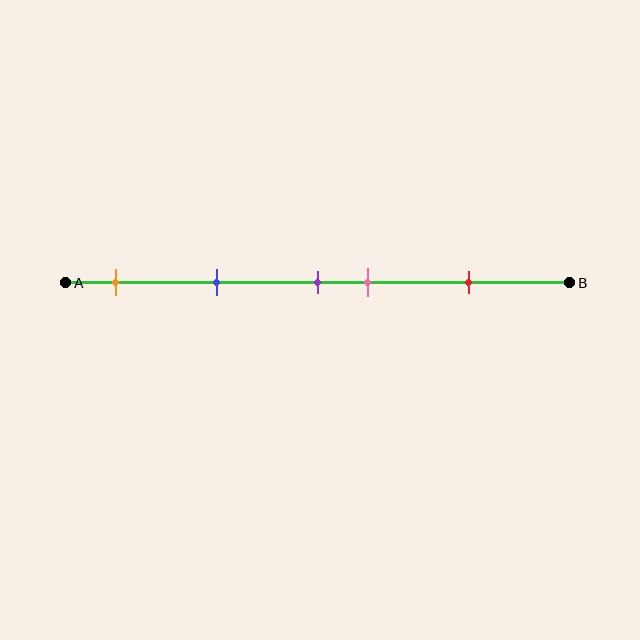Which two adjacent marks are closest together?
The purple and pink marks are the closest adjacent pair.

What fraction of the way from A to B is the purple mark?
The purple mark is approximately 50% (0.5) of the way from A to B.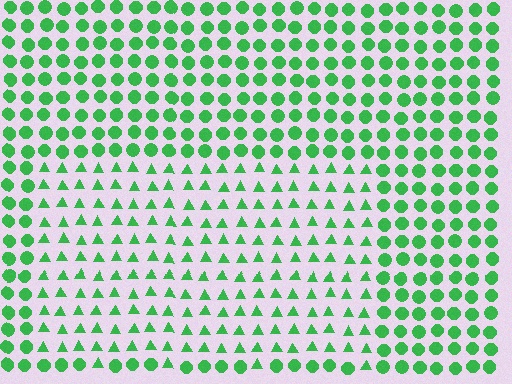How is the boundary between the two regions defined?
The boundary is defined by a change in element shape: triangles inside vs. circles outside. All elements share the same color and spacing.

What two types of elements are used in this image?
The image uses triangles inside the rectangle region and circles outside it.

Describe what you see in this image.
The image is filled with small green elements arranged in a uniform grid. A rectangle-shaped region contains triangles, while the surrounding area contains circles. The boundary is defined purely by the change in element shape.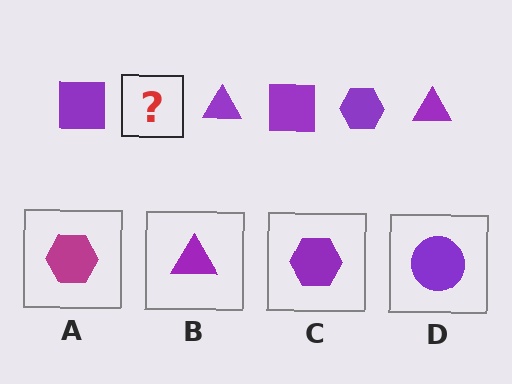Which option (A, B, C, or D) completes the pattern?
C.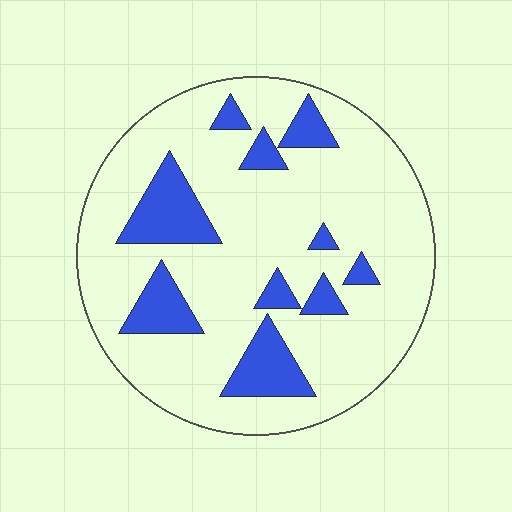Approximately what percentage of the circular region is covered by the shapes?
Approximately 20%.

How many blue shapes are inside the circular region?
10.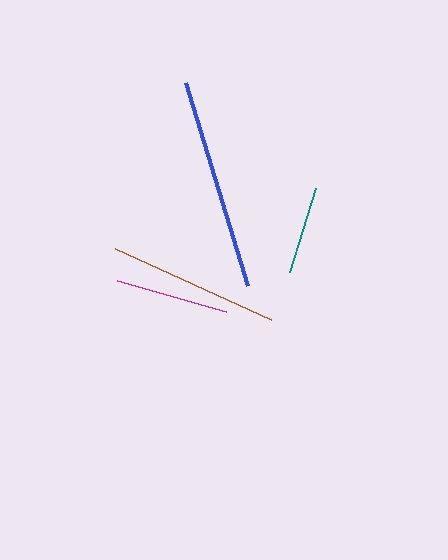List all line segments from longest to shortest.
From longest to shortest: blue, brown, magenta, teal.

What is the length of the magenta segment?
The magenta segment is approximately 113 pixels long.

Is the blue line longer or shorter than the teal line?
The blue line is longer than the teal line.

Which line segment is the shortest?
The teal line is the shortest at approximately 87 pixels.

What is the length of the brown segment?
The brown segment is approximately 171 pixels long.